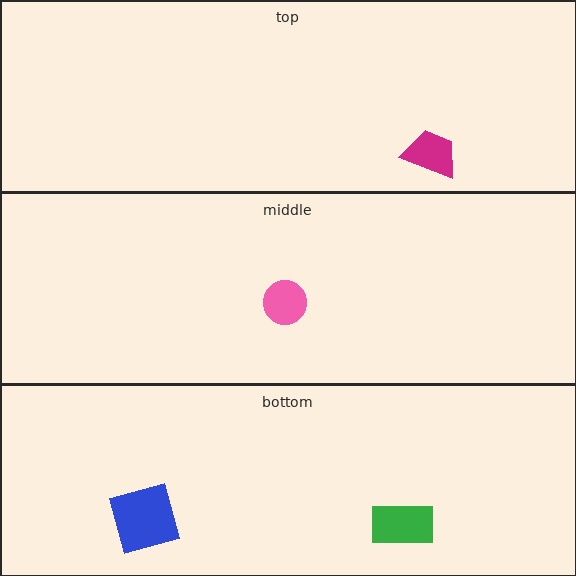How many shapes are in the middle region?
1.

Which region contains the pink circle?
The middle region.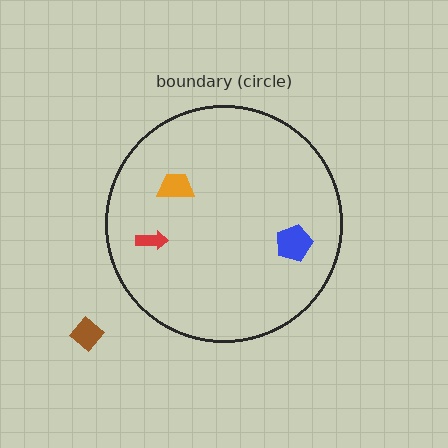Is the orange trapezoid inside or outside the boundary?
Inside.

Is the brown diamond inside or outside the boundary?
Outside.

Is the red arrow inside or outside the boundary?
Inside.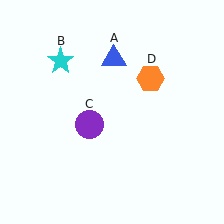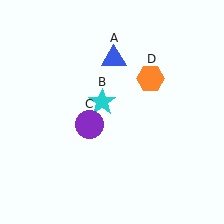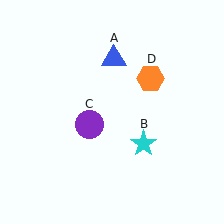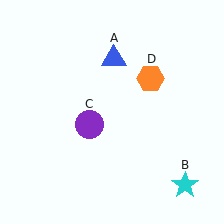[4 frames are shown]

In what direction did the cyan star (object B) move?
The cyan star (object B) moved down and to the right.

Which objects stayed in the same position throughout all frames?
Blue triangle (object A) and purple circle (object C) and orange hexagon (object D) remained stationary.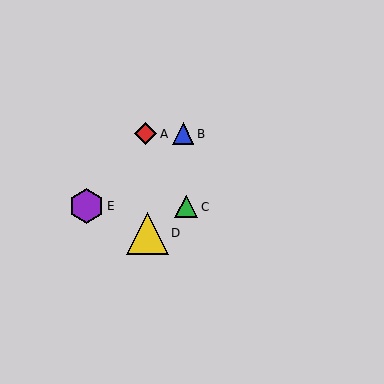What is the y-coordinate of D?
Object D is at y≈233.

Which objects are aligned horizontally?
Objects A, B are aligned horizontally.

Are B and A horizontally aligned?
Yes, both are at y≈134.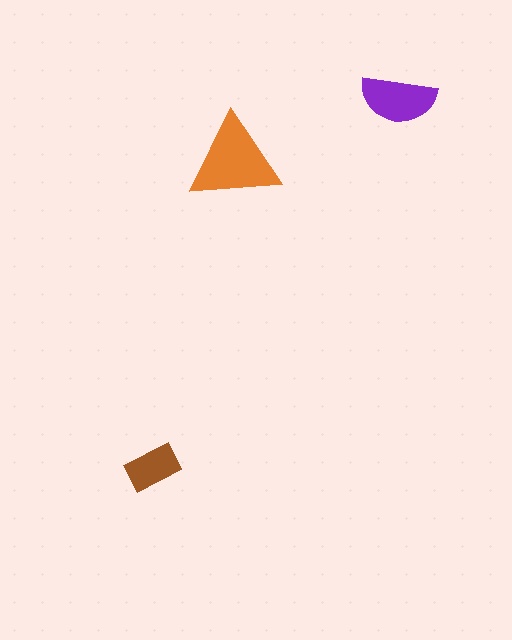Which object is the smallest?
The brown rectangle.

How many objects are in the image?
There are 3 objects in the image.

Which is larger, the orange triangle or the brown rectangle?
The orange triangle.